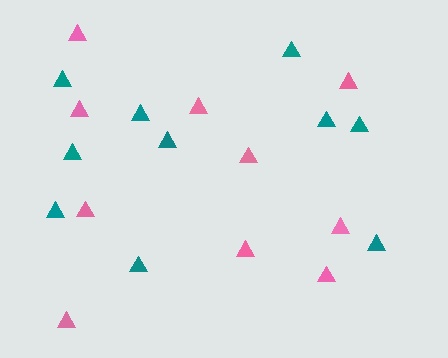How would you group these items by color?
There are 2 groups: one group of teal triangles (10) and one group of pink triangles (10).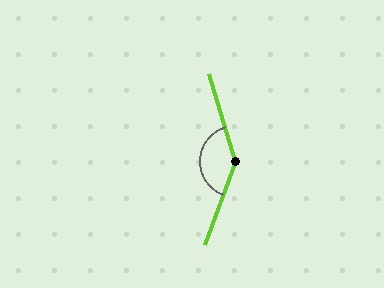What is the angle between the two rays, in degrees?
Approximately 143 degrees.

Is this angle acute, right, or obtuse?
It is obtuse.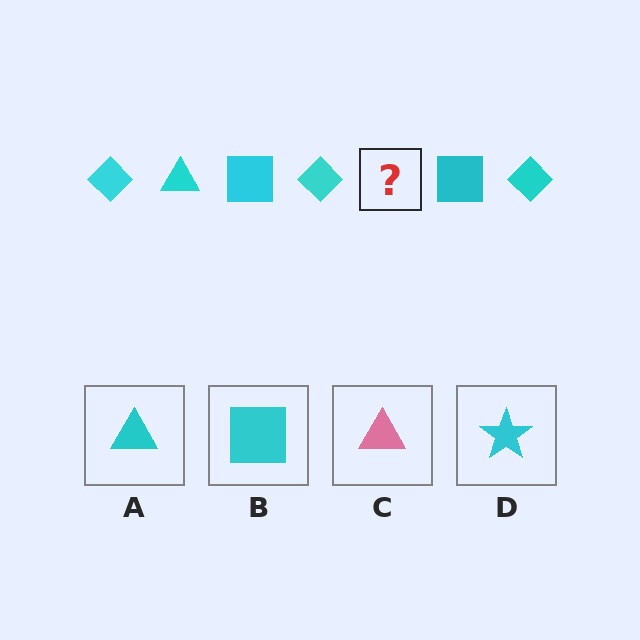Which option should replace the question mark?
Option A.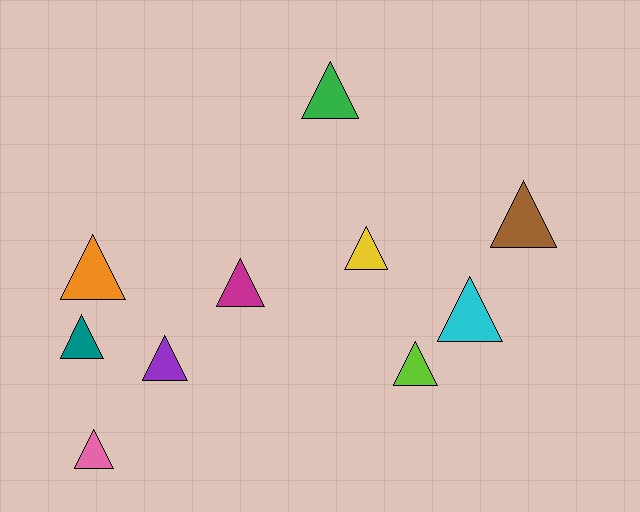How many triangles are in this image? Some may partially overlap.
There are 10 triangles.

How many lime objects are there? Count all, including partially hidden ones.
There is 1 lime object.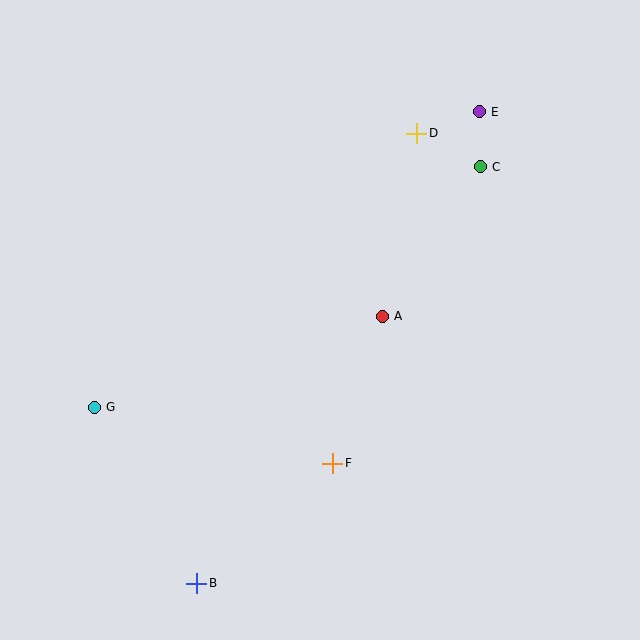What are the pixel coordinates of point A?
Point A is at (382, 316).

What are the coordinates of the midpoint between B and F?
The midpoint between B and F is at (265, 523).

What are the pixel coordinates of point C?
Point C is at (480, 167).